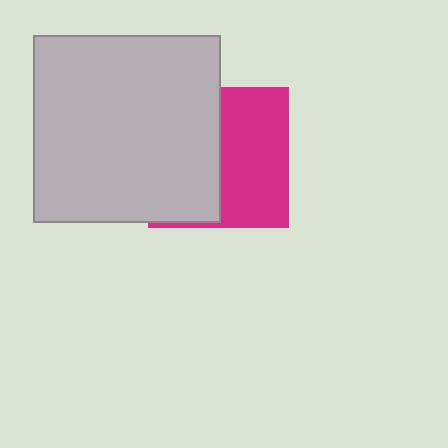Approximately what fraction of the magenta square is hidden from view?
Roughly 51% of the magenta square is hidden behind the light gray square.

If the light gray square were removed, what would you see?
You would see the complete magenta square.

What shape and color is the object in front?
The object in front is a light gray square.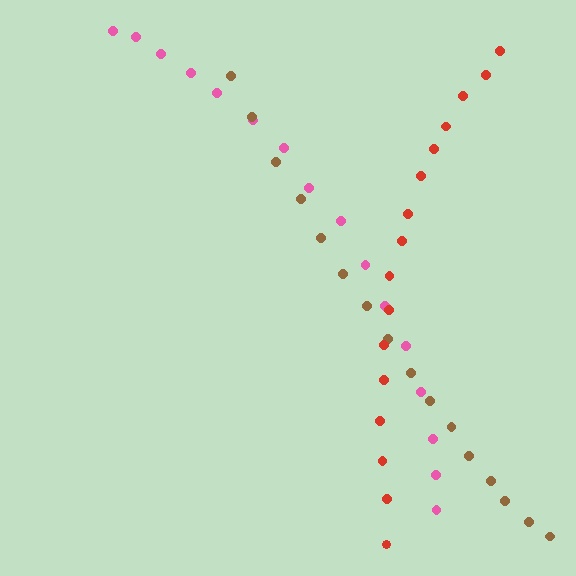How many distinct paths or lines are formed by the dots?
There are 3 distinct paths.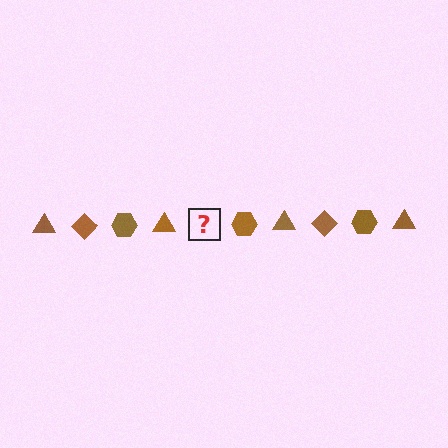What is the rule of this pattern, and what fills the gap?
The rule is that the pattern cycles through triangle, diamond, hexagon shapes in brown. The gap should be filled with a brown diamond.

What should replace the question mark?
The question mark should be replaced with a brown diamond.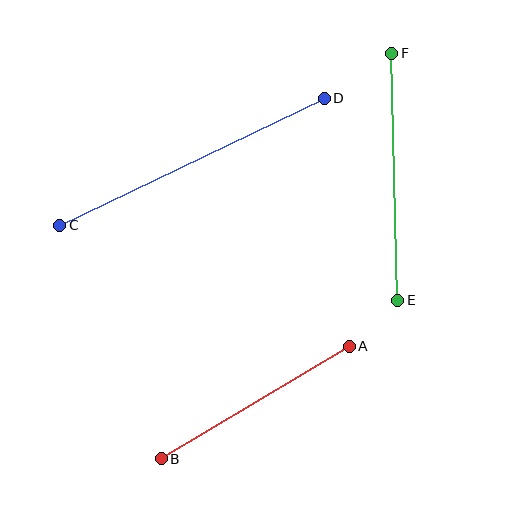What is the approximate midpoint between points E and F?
The midpoint is at approximately (395, 177) pixels.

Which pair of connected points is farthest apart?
Points C and D are farthest apart.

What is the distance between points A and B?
The distance is approximately 219 pixels.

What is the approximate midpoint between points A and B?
The midpoint is at approximately (255, 402) pixels.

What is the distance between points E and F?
The distance is approximately 247 pixels.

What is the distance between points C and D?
The distance is approximately 293 pixels.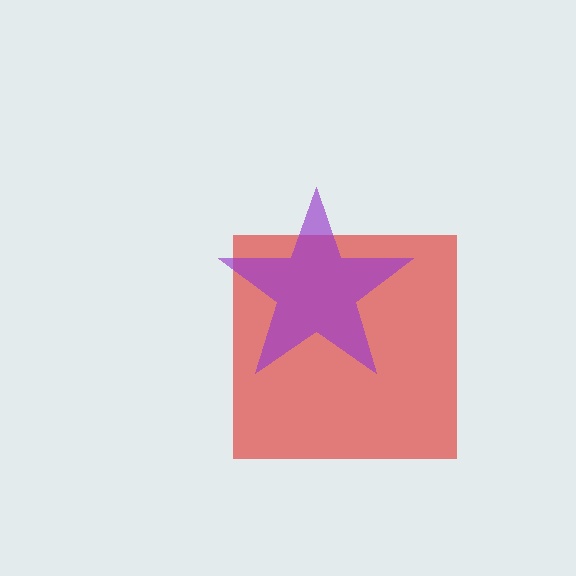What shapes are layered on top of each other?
The layered shapes are: a red square, a purple star.